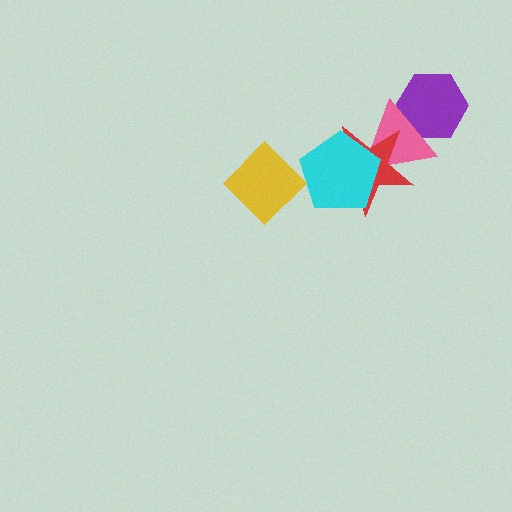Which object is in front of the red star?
The cyan pentagon is in front of the red star.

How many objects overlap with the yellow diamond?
1 object overlaps with the yellow diamond.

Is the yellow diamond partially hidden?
Yes, it is partially covered by another shape.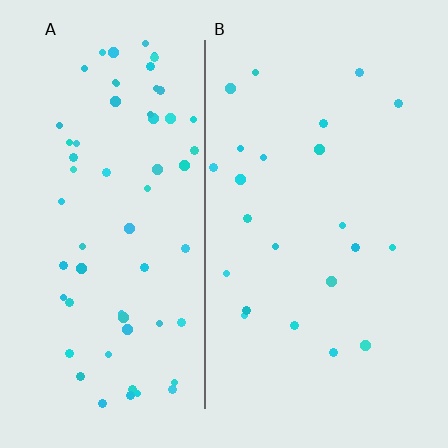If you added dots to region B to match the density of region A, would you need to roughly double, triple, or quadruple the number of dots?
Approximately triple.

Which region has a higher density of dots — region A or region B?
A (the left).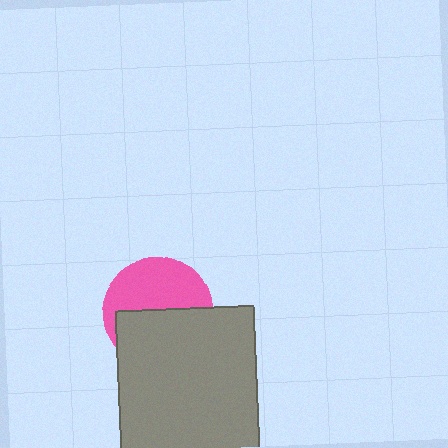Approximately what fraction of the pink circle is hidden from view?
Roughly 50% of the pink circle is hidden behind the gray rectangle.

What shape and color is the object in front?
The object in front is a gray rectangle.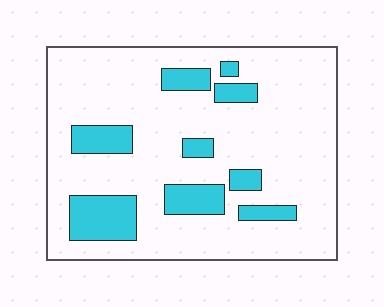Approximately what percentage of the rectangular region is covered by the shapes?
Approximately 20%.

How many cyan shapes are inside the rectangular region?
9.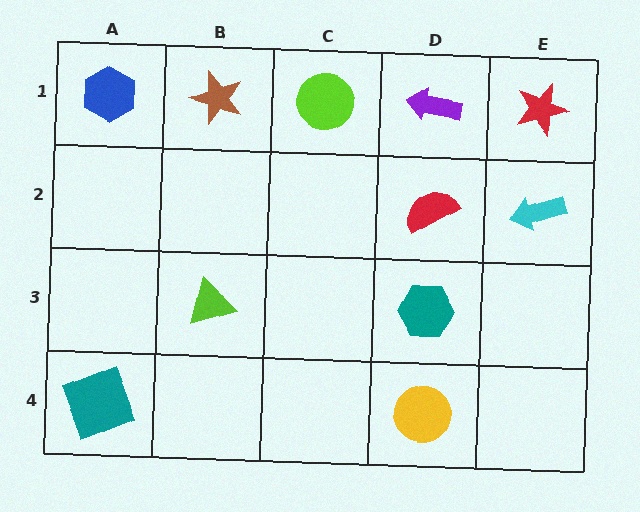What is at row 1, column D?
A purple arrow.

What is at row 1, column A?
A blue hexagon.